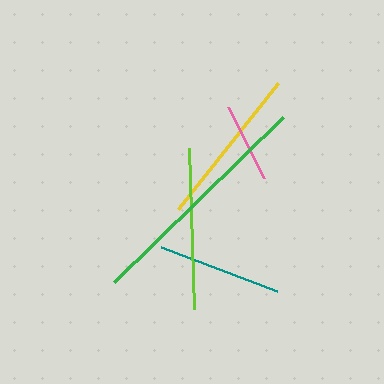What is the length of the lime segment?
The lime segment is approximately 161 pixels long.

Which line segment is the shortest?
The pink line is the shortest at approximately 79 pixels.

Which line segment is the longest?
The green line is the longest at approximately 236 pixels.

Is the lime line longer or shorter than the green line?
The green line is longer than the lime line.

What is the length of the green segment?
The green segment is approximately 236 pixels long.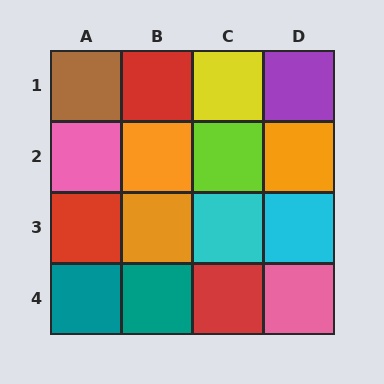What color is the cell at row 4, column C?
Red.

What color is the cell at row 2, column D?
Orange.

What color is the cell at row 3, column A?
Red.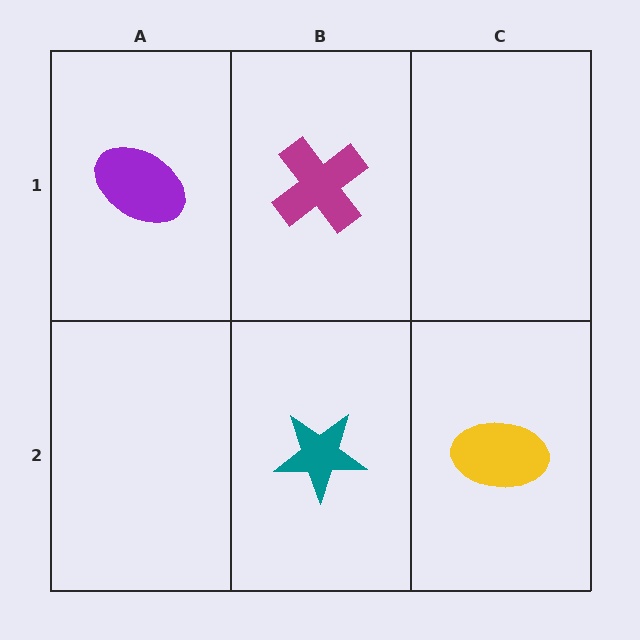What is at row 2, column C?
A yellow ellipse.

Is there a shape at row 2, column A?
No, that cell is empty.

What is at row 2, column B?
A teal star.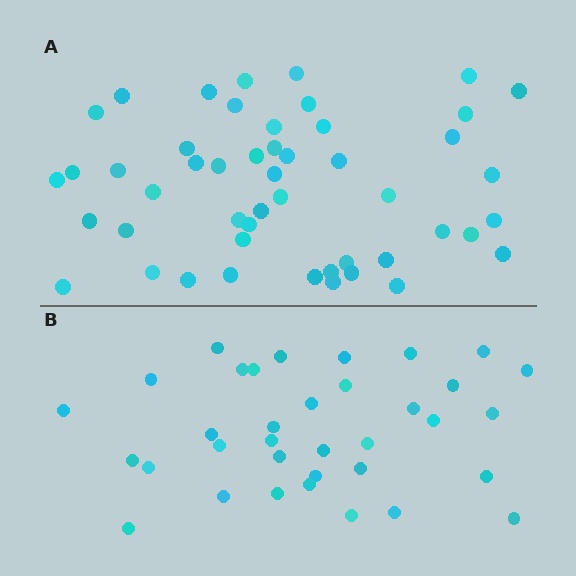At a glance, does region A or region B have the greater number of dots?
Region A (the top region) has more dots.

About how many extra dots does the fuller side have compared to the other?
Region A has approximately 15 more dots than region B.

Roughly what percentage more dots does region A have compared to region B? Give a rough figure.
About 40% more.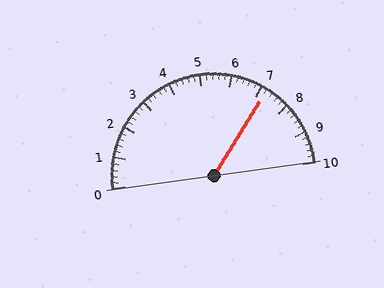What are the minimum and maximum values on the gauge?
The gauge ranges from 0 to 10.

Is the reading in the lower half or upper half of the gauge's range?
The reading is in the upper half of the range (0 to 10).